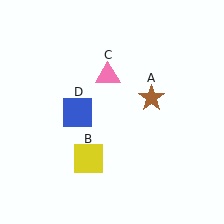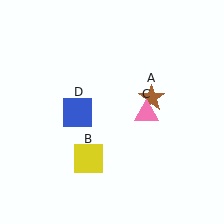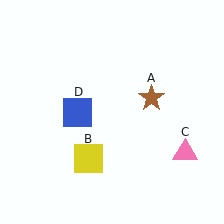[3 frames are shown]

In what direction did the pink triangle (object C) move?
The pink triangle (object C) moved down and to the right.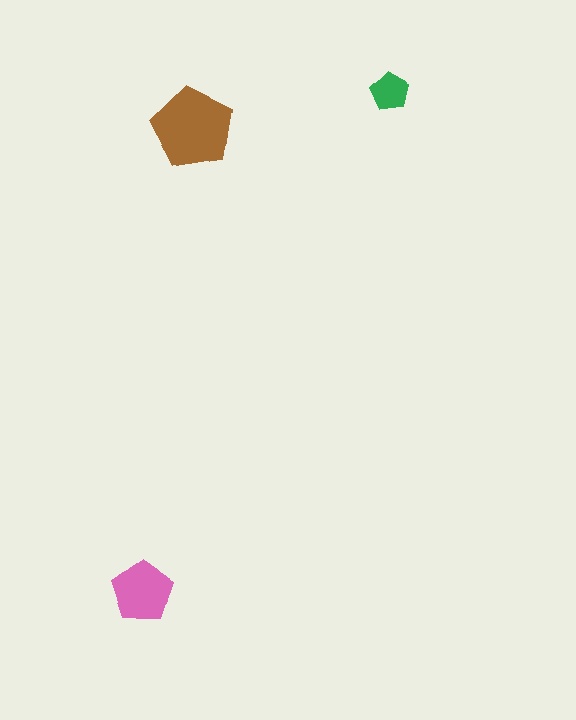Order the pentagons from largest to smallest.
the brown one, the pink one, the green one.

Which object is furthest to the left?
The pink pentagon is leftmost.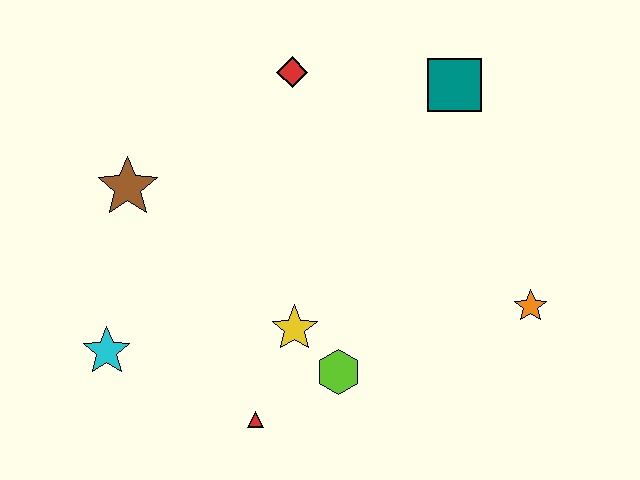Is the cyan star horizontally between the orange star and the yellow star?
No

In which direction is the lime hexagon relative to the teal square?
The lime hexagon is below the teal square.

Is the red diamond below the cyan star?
No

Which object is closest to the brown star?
The cyan star is closest to the brown star.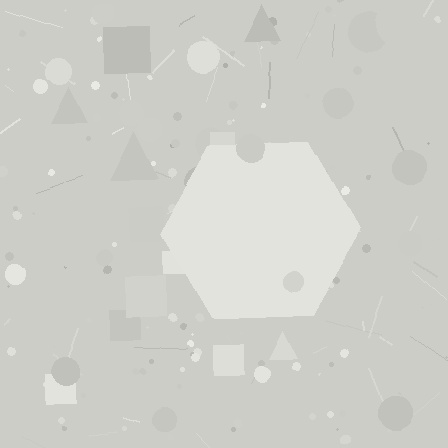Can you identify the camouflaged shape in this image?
The camouflaged shape is a hexagon.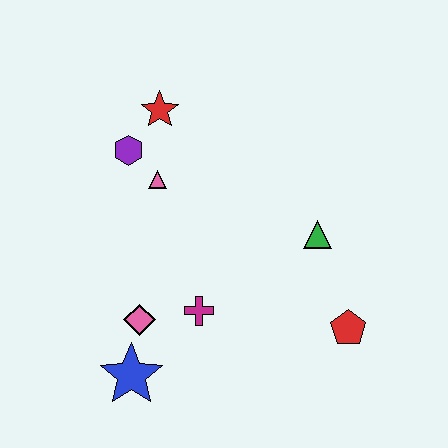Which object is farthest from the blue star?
The red star is farthest from the blue star.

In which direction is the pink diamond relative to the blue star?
The pink diamond is above the blue star.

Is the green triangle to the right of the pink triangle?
Yes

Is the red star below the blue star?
No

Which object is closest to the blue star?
The pink diamond is closest to the blue star.